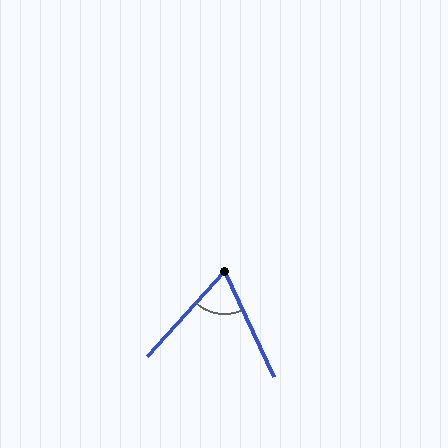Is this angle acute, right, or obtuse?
It is acute.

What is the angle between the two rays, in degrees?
Approximately 67 degrees.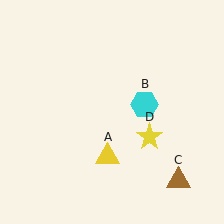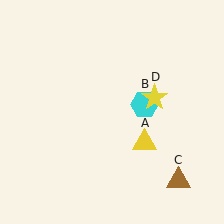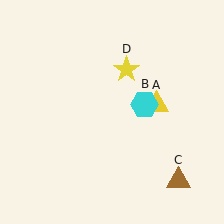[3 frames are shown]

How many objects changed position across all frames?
2 objects changed position: yellow triangle (object A), yellow star (object D).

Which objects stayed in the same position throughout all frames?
Cyan hexagon (object B) and brown triangle (object C) remained stationary.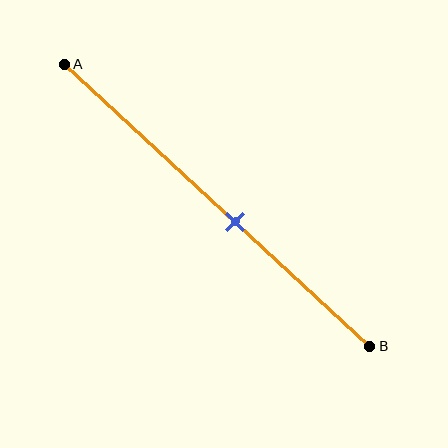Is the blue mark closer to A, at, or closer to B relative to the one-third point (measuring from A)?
The blue mark is closer to point B than the one-third point of segment AB.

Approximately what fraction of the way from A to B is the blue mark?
The blue mark is approximately 55% of the way from A to B.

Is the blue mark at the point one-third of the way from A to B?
No, the mark is at about 55% from A, not at the 33% one-third point.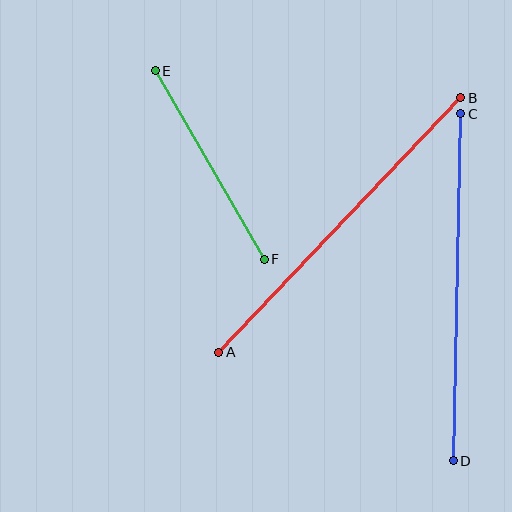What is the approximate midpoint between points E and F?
The midpoint is at approximately (210, 165) pixels.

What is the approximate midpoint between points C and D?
The midpoint is at approximately (457, 287) pixels.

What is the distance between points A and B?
The distance is approximately 351 pixels.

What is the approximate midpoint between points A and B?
The midpoint is at approximately (340, 225) pixels.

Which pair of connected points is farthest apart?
Points A and B are farthest apart.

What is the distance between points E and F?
The distance is approximately 218 pixels.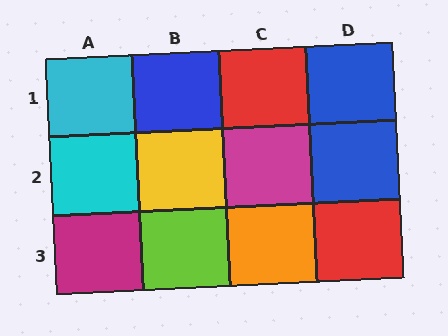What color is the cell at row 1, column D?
Blue.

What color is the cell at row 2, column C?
Magenta.